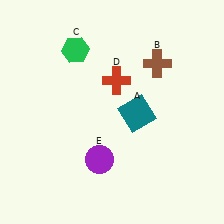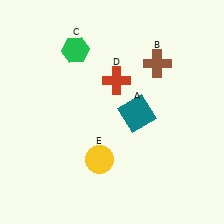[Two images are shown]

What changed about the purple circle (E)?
In Image 1, E is purple. In Image 2, it changed to yellow.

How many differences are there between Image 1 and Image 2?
There is 1 difference between the two images.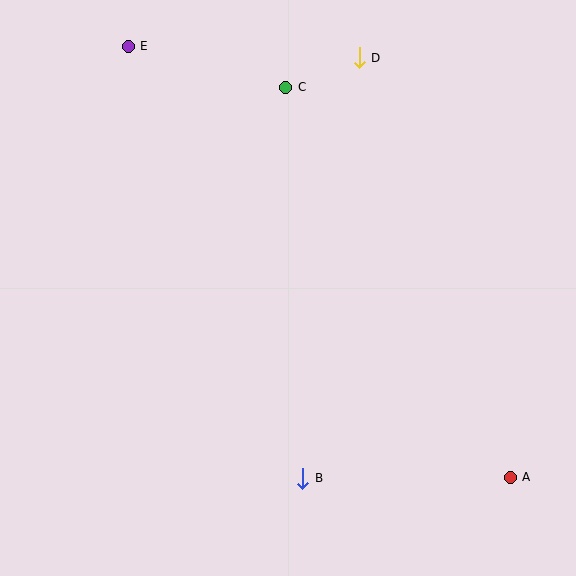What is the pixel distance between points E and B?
The distance between E and B is 466 pixels.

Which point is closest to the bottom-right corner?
Point A is closest to the bottom-right corner.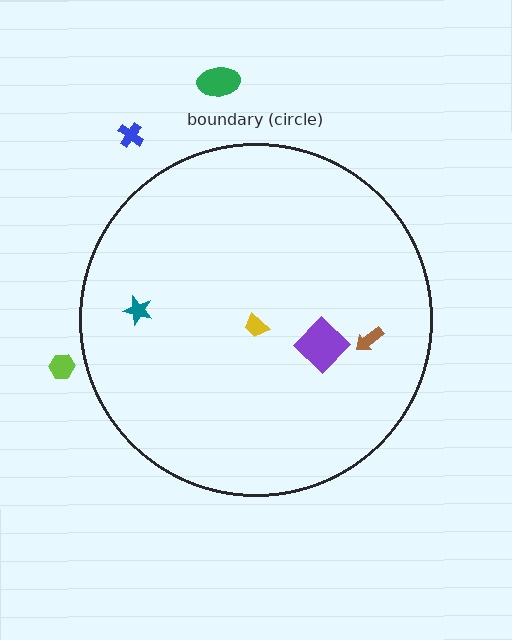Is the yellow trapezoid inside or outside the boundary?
Inside.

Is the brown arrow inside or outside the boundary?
Inside.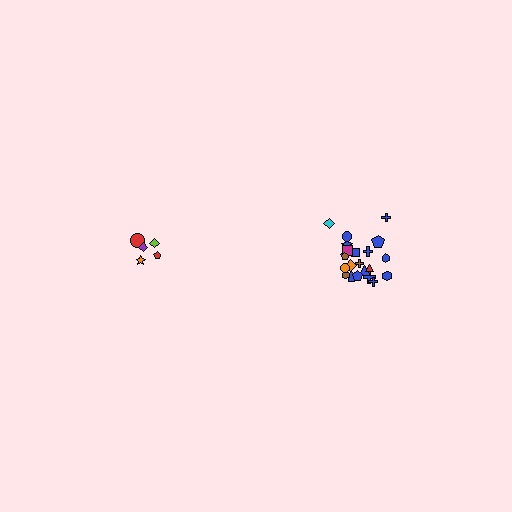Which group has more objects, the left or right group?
The right group.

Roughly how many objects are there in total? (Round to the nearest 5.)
Roughly 25 objects in total.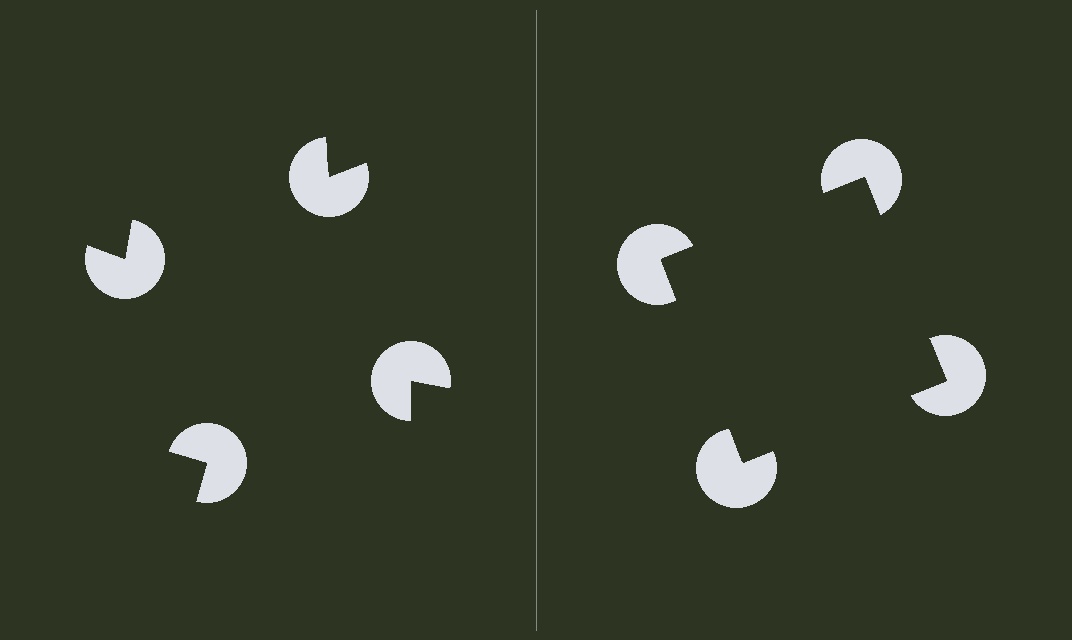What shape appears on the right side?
An illusory square.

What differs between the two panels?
The pac-man discs are positioned identically on both sides; only the wedge orientations differ. On the right they align to a square; on the left they are misaligned.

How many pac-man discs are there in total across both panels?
8 — 4 on each side.